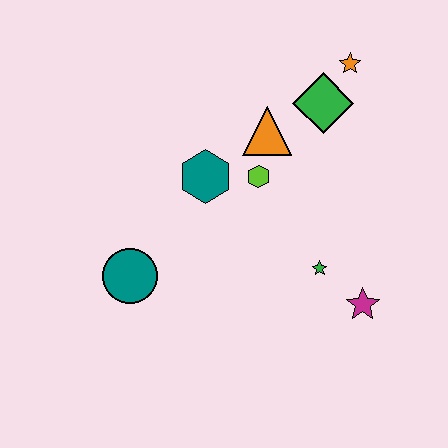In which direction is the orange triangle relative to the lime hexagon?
The orange triangle is above the lime hexagon.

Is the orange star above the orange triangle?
Yes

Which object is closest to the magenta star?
The green star is closest to the magenta star.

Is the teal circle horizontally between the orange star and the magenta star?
No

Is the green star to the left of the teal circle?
No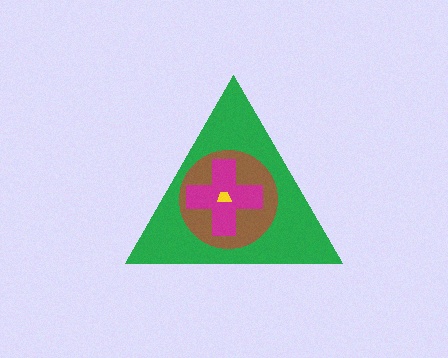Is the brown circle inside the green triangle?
Yes.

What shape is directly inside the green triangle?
The brown circle.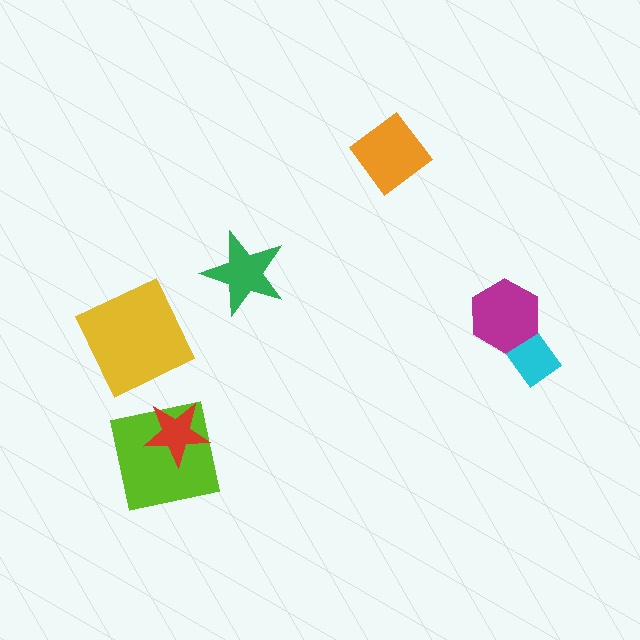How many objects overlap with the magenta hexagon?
1 object overlaps with the magenta hexagon.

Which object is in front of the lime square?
The red star is in front of the lime square.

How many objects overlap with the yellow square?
0 objects overlap with the yellow square.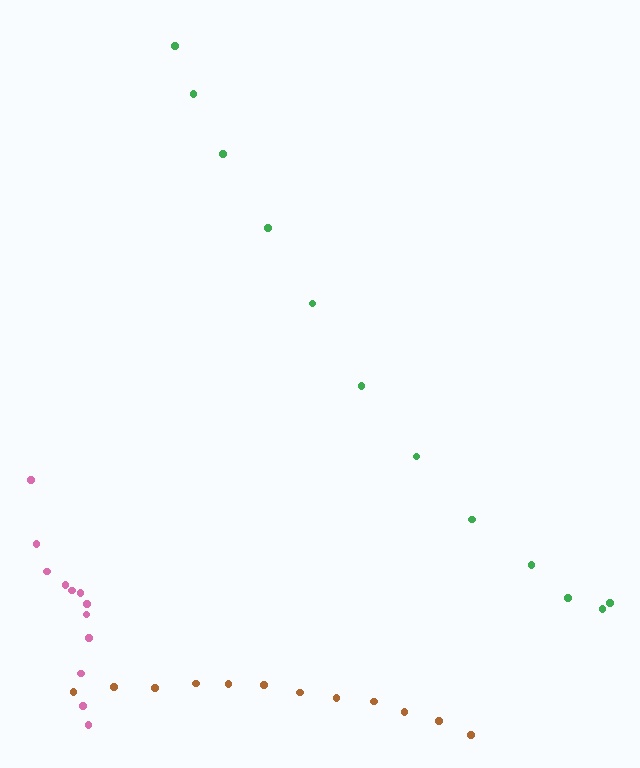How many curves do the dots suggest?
There are 3 distinct paths.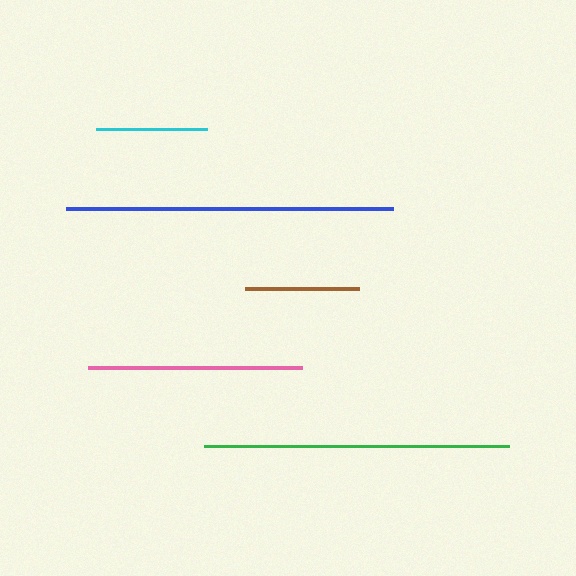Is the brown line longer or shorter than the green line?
The green line is longer than the brown line.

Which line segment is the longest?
The blue line is the longest at approximately 327 pixels.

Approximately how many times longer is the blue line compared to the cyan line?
The blue line is approximately 2.9 times the length of the cyan line.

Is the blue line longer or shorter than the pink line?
The blue line is longer than the pink line.